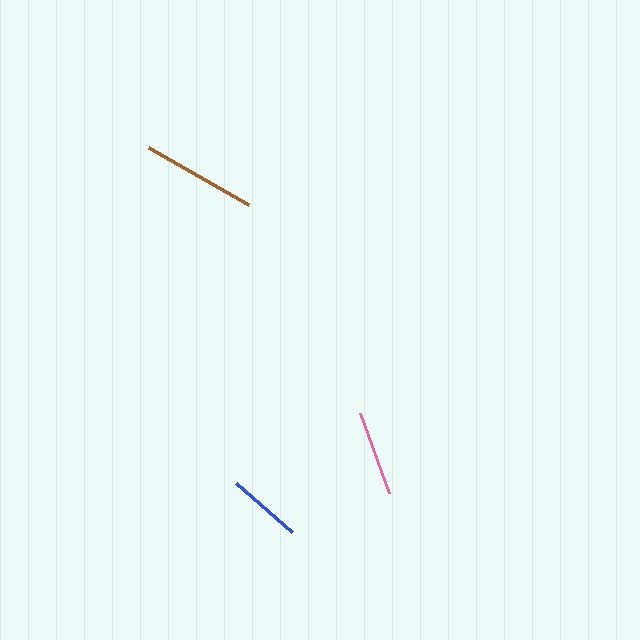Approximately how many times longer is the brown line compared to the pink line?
The brown line is approximately 1.4 times the length of the pink line.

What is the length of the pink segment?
The pink segment is approximately 85 pixels long.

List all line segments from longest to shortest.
From longest to shortest: brown, pink, blue.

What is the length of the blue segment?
The blue segment is approximately 74 pixels long.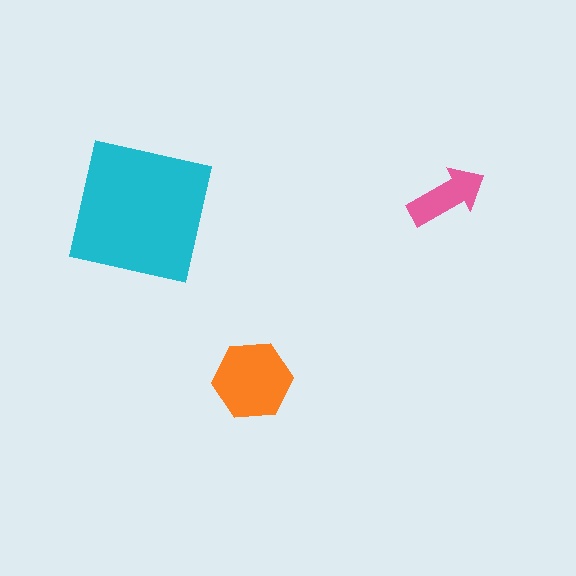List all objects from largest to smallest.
The cyan square, the orange hexagon, the pink arrow.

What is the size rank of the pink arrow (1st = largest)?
3rd.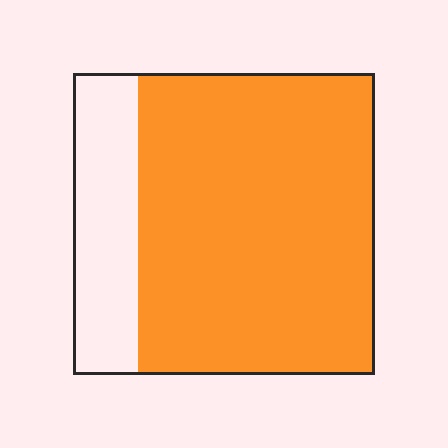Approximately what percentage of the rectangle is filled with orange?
Approximately 80%.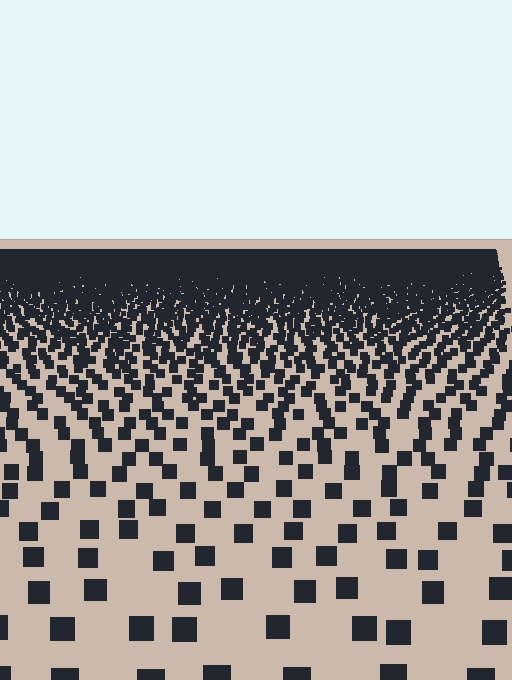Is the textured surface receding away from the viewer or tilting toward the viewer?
The surface is receding away from the viewer. Texture elements get smaller and denser toward the top.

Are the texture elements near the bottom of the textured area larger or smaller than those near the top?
Larger. Near the bottom, elements are closer to the viewer and appear at a bigger on-screen size.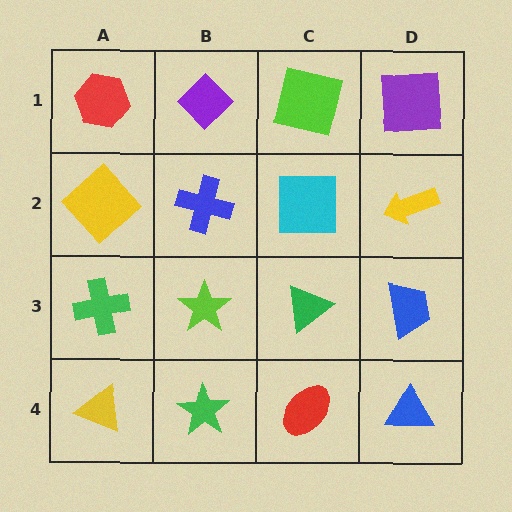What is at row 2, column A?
A yellow diamond.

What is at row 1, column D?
A purple square.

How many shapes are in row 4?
4 shapes.